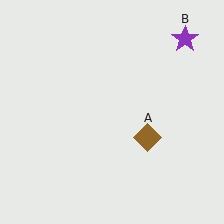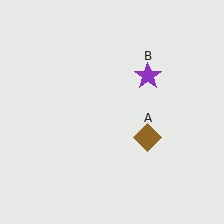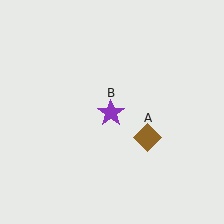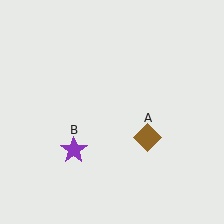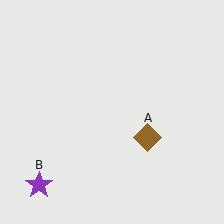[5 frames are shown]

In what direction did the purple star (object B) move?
The purple star (object B) moved down and to the left.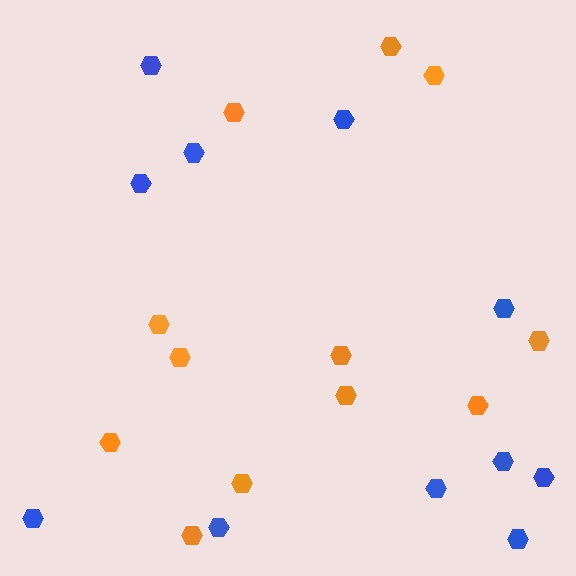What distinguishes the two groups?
There are 2 groups: one group of blue hexagons (11) and one group of orange hexagons (12).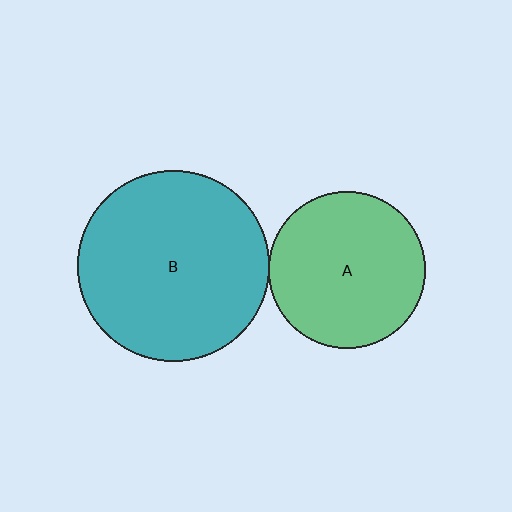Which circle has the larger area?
Circle B (teal).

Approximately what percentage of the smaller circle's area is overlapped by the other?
Approximately 5%.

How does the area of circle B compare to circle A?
Approximately 1.5 times.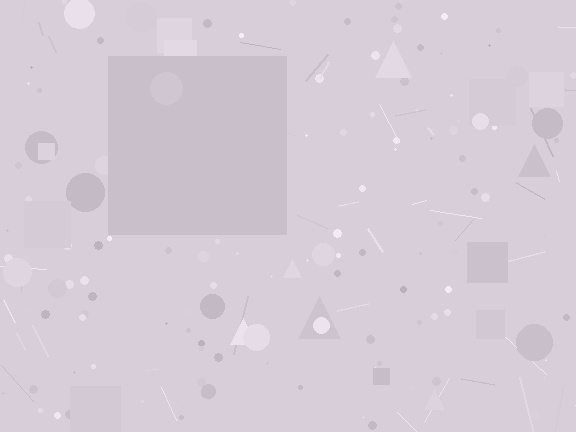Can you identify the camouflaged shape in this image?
The camouflaged shape is a square.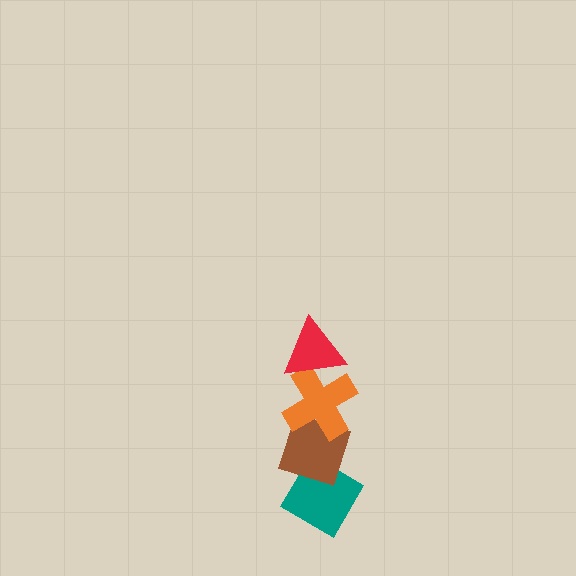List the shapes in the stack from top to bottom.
From top to bottom: the red triangle, the orange cross, the brown diamond, the teal diamond.